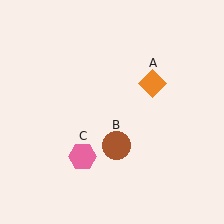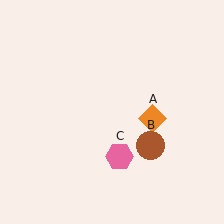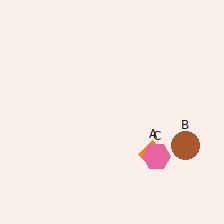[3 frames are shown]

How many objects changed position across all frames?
3 objects changed position: orange diamond (object A), brown circle (object B), pink hexagon (object C).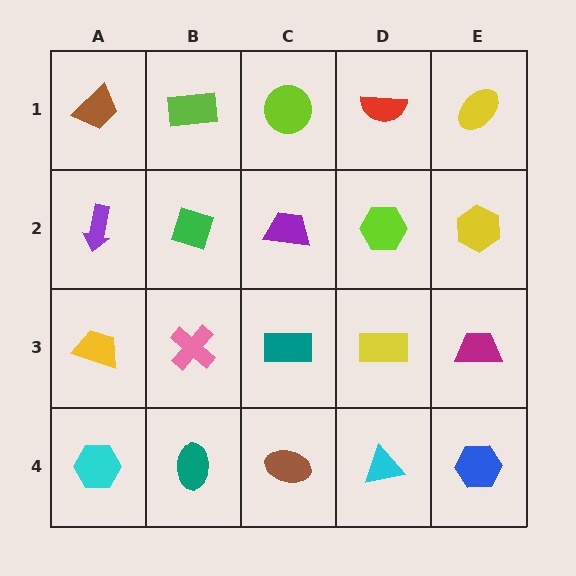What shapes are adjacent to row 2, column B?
A lime rectangle (row 1, column B), a pink cross (row 3, column B), a purple arrow (row 2, column A), a purple trapezoid (row 2, column C).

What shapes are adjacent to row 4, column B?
A pink cross (row 3, column B), a cyan hexagon (row 4, column A), a brown ellipse (row 4, column C).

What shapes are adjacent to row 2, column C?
A lime circle (row 1, column C), a teal rectangle (row 3, column C), a green diamond (row 2, column B), a lime hexagon (row 2, column D).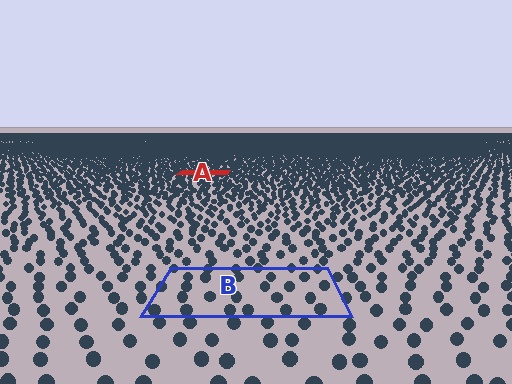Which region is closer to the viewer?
Region B is closer. The texture elements there are larger and more spread out.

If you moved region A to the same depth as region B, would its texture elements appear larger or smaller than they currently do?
They would appear larger. At a closer depth, the same texture elements are projected at a bigger on-screen size.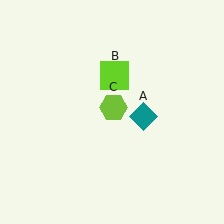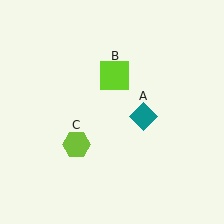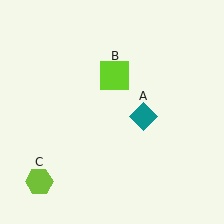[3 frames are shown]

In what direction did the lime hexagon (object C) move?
The lime hexagon (object C) moved down and to the left.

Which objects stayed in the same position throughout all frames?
Teal diamond (object A) and lime square (object B) remained stationary.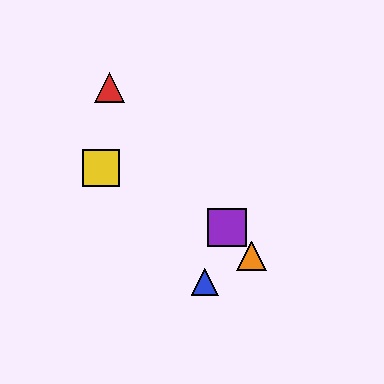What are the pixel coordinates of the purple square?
The purple square is at (227, 228).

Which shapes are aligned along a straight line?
The red triangle, the green square, the purple square, the orange triangle are aligned along a straight line.